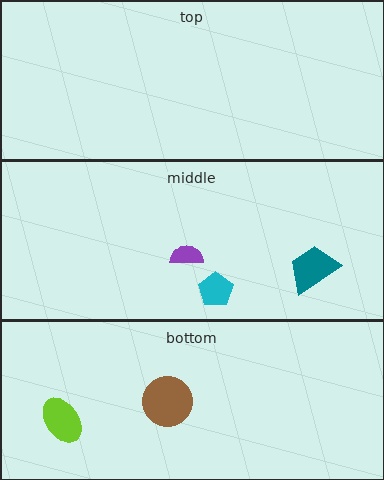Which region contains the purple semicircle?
The middle region.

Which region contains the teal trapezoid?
The middle region.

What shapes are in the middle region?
The purple semicircle, the teal trapezoid, the cyan pentagon.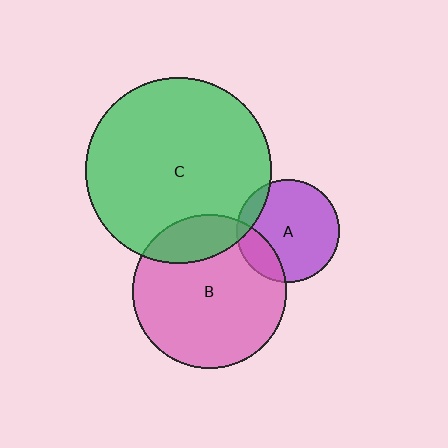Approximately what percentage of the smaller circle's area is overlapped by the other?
Approximately 20%.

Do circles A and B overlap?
Yes.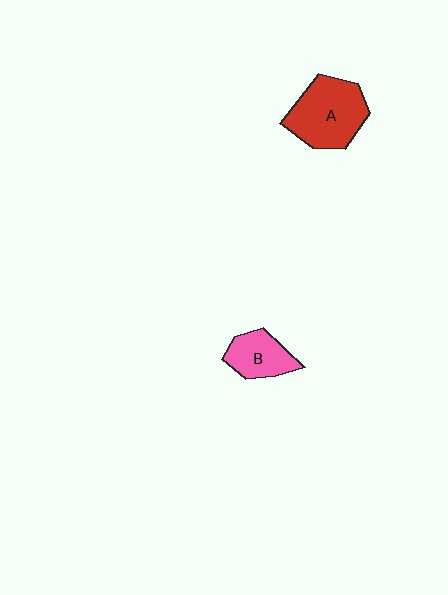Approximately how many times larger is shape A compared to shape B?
Approximately 1.7 times.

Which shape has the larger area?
Shape A (red).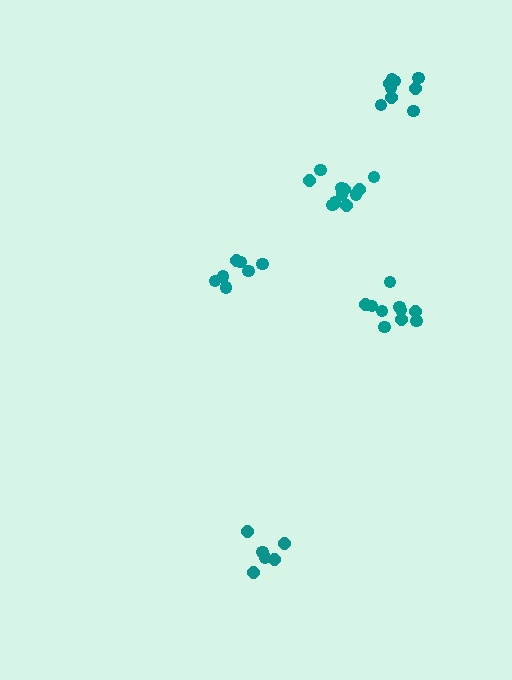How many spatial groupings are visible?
There are 5 spatial groupings.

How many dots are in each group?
Group 1: 6 dots, Group 2: 10 dots, Group 3: 11 dots, Group 4: 7 dots, Group 5: 9 dots (43 total).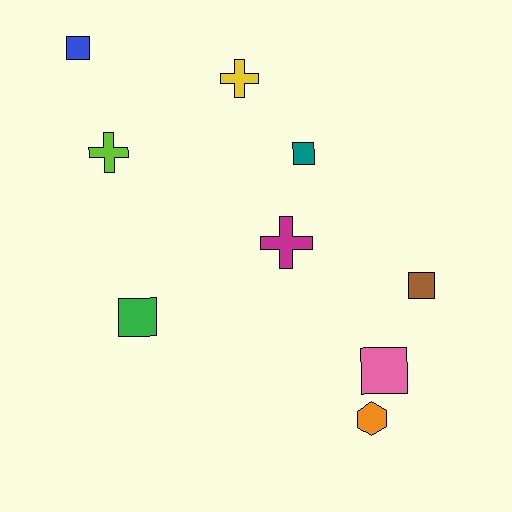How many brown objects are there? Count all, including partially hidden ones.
There is 1 brown object.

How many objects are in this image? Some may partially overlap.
There are 9 objects.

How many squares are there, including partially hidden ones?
There are 5 squares.